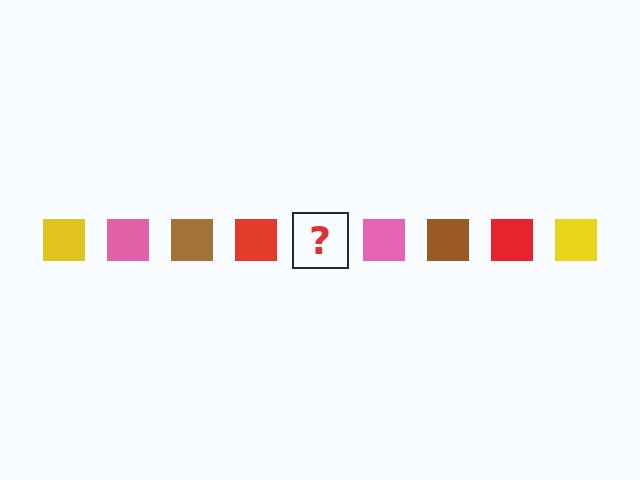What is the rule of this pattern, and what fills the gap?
The rule is that the pattern cycles through yellow, pink, brown, red squares. The gap should be filled with a yellow square.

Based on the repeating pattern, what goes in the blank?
The blank should be a yellow square.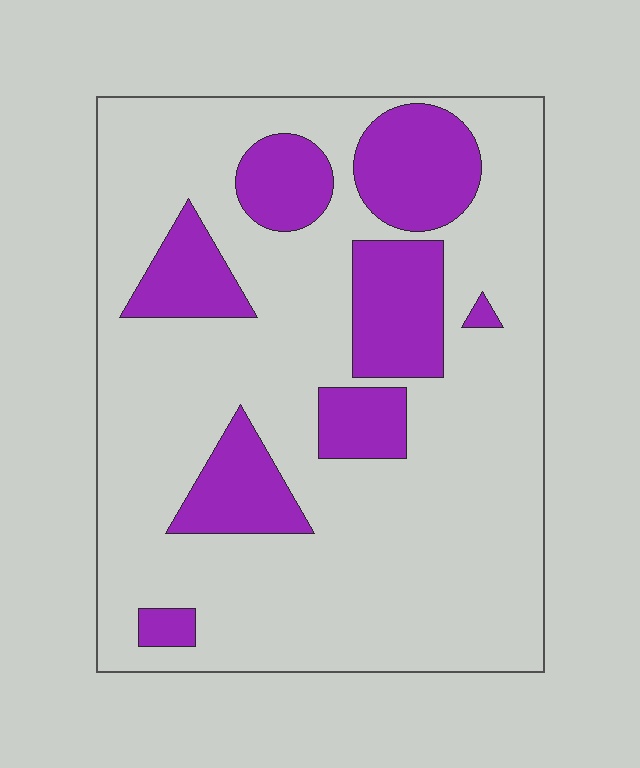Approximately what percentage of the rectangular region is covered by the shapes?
Approximately 25%.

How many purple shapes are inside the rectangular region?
8.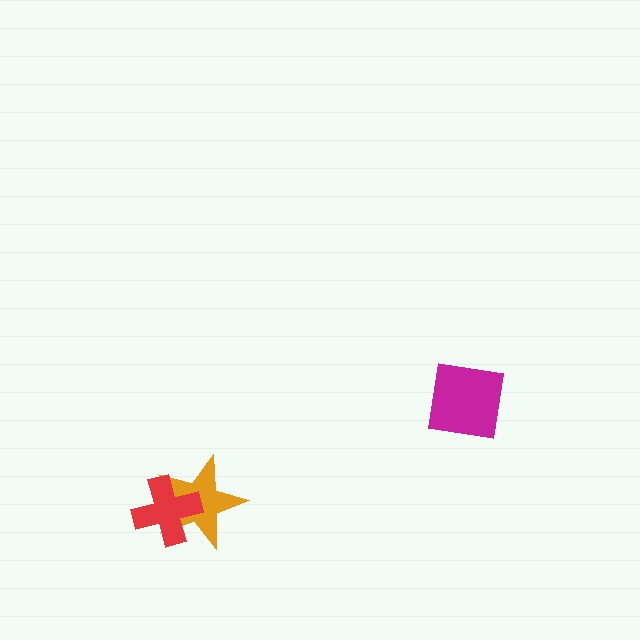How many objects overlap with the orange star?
1 object overlaps with the orange star.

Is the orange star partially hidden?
Yes, it is partially covered by another shape.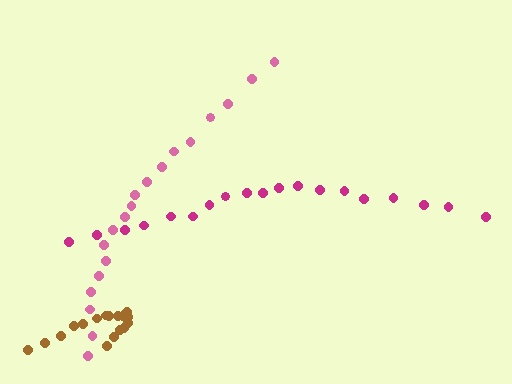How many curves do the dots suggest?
There are 3 distinct paths.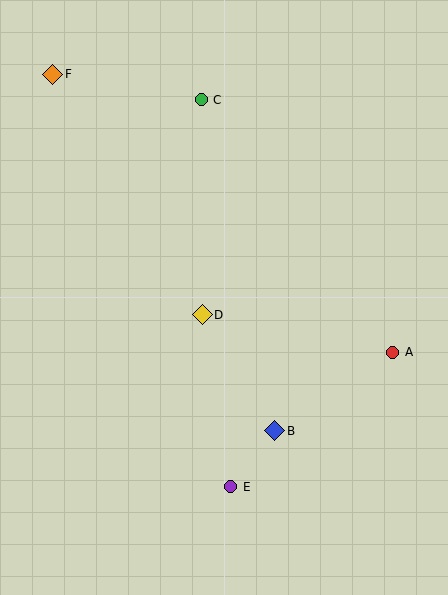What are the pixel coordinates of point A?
Point A is at (393, 352).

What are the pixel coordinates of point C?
Point C is at (201, 100).